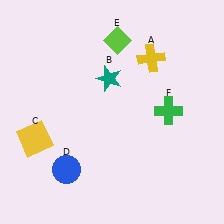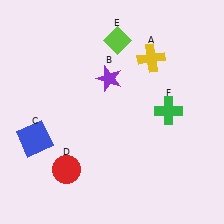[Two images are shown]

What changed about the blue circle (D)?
In Image 1, D is blue. In Image 2, it changed to red.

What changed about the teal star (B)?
In Image 1, B is teal. In Image 2, it changed to purple.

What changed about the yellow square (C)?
In Image 1, C is yellow. In Image 2, it changed to blue.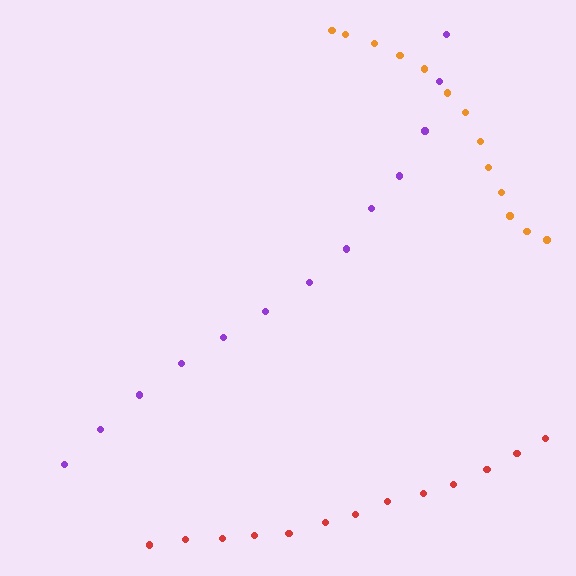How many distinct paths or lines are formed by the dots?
There are 3 distinct paths.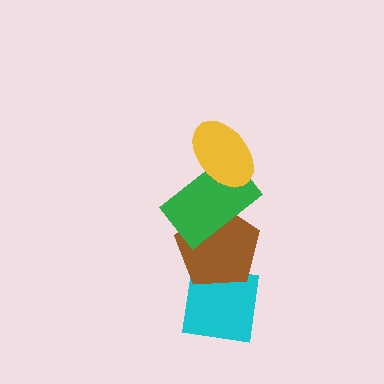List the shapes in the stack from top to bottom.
From top to bottom: the yellow ellipse, the green rectangle, the brown pentagon, the cyan square.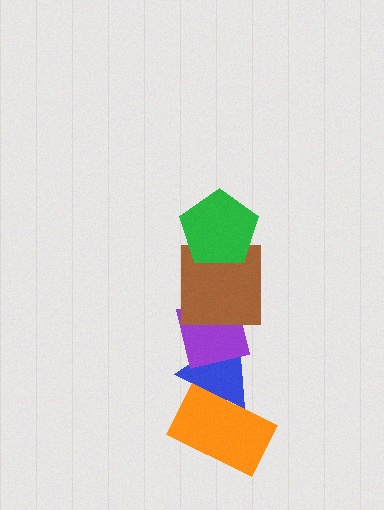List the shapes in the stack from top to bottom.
From top to bottom: the green pentagon, the brown square, the purple square, the blue triangle, the orange rectangle.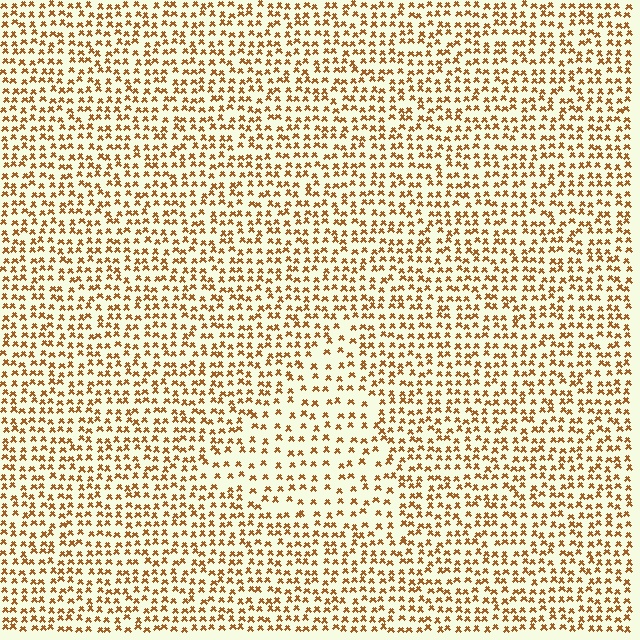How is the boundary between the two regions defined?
The boundary is defined by a change in element density (approximately 1.7x ratio). All elements are the same color, size, and shape.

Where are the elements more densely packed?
The elements are more densely packed outside the triangle boundary.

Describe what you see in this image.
The image contains small brown elements arranged at two different densities. A triangle-shaped region is visible where the elements are less densely packed than the surrounding area.